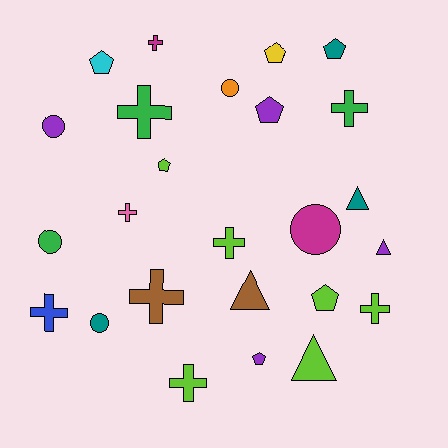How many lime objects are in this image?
There are 6 lime objects.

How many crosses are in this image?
There are 9 crosses.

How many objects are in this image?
There are 25 objects.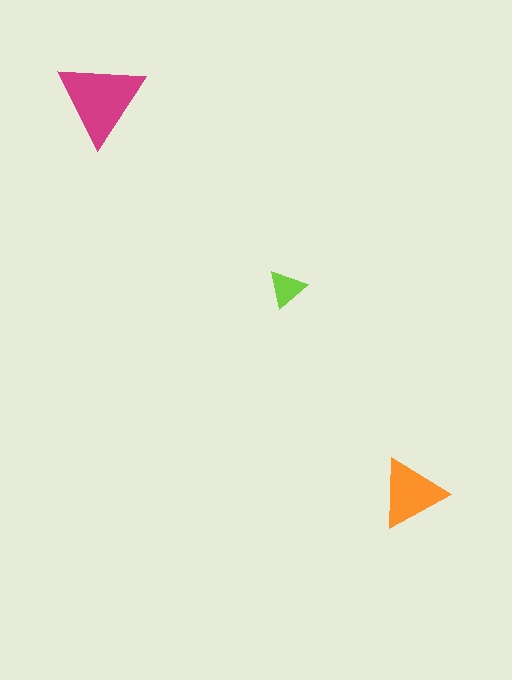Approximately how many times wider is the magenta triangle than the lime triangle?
About 2.5 times wider.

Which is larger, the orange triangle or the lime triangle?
The orange one.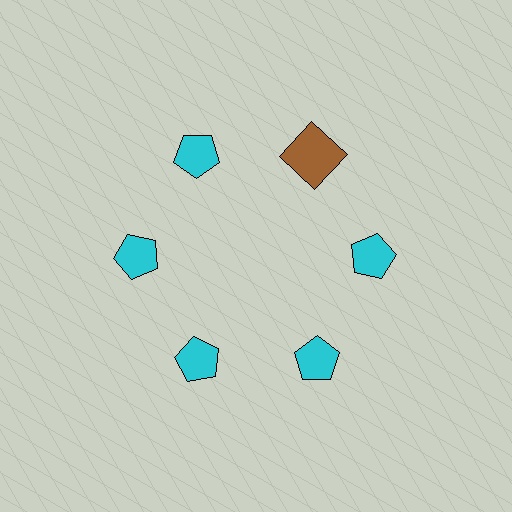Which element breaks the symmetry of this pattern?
The brown square at roughly the 1 o'clock position breaks the symmetry. All other shapes are cyan pentagons.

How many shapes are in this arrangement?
There are 6 shapes arranged in a ring pattern.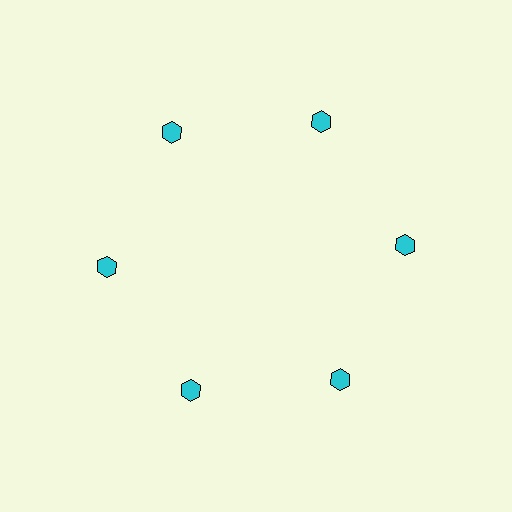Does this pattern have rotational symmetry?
Yes, this pattern has 6-fold rotational symmetry. It looks the same after rotating 60 degrees around the center.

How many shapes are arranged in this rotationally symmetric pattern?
There are 6 shapes, arranged in 6 groups of 1.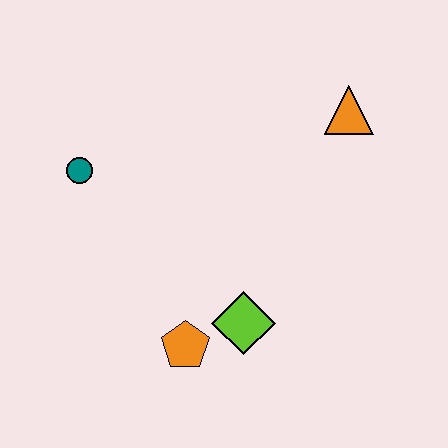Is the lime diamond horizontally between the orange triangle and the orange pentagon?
Yes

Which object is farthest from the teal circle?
The orange triangle is farthest from the teal circle.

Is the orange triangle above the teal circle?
Yes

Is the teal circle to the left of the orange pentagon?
Yes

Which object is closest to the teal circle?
The orange pentagon is closest to the teal circle.